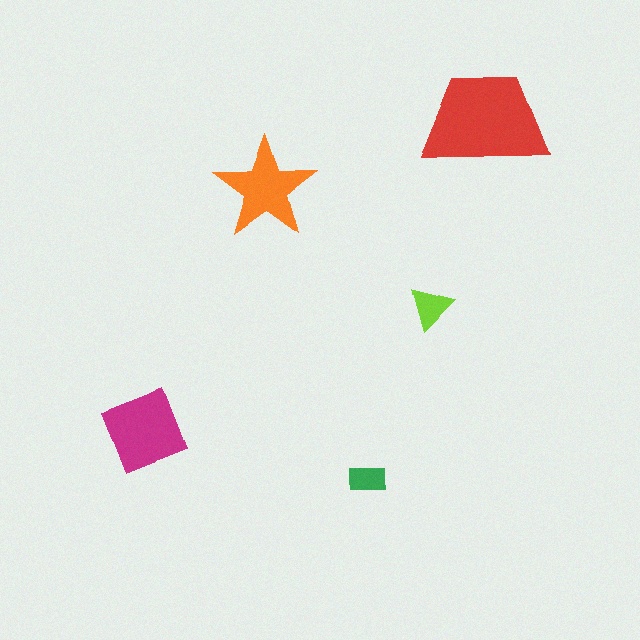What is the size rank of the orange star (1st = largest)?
3rd.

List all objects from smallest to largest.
The green rectangle, the lime triangle, the orange star, the magenta square, the red trapezoid.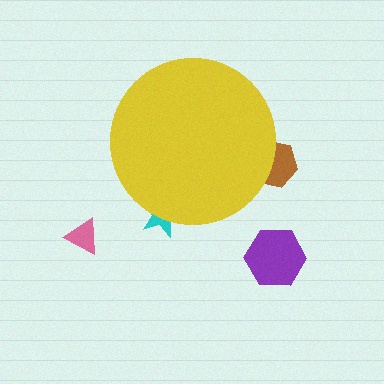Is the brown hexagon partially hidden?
Yes, the brown hexagon is partially hidden behind the yellow circle.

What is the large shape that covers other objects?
A yellow circle.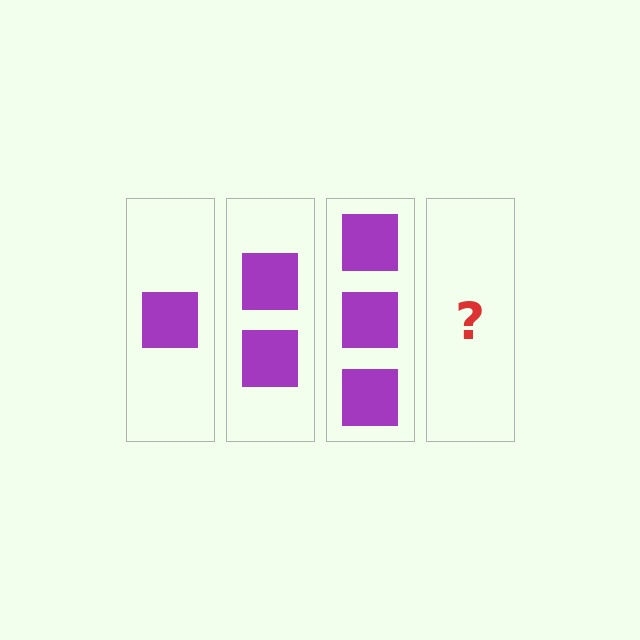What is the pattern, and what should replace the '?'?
The pattern is that each step adds one more square. The '?' should be 4 squares.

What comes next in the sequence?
The next element should be 4 squares.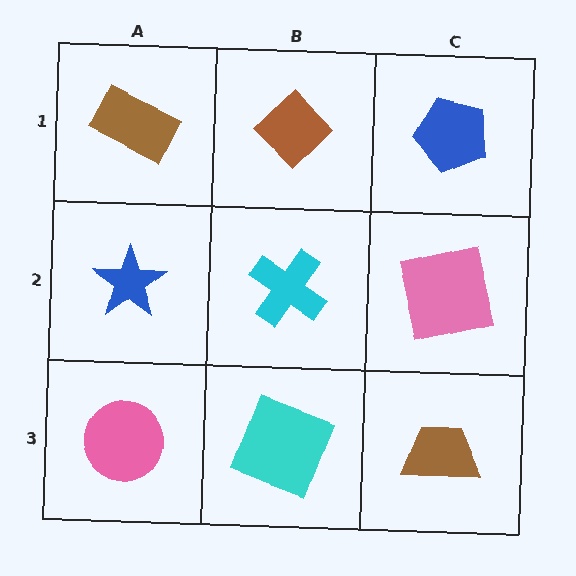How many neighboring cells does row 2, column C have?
3.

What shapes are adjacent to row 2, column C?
A blue pentagon (row 1, column C), a brown trapezoid (row 3, column C), a cyan cross (row 2, column B).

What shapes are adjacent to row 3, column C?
A pink square (row 2, column C), a cyan square (row 3, column B).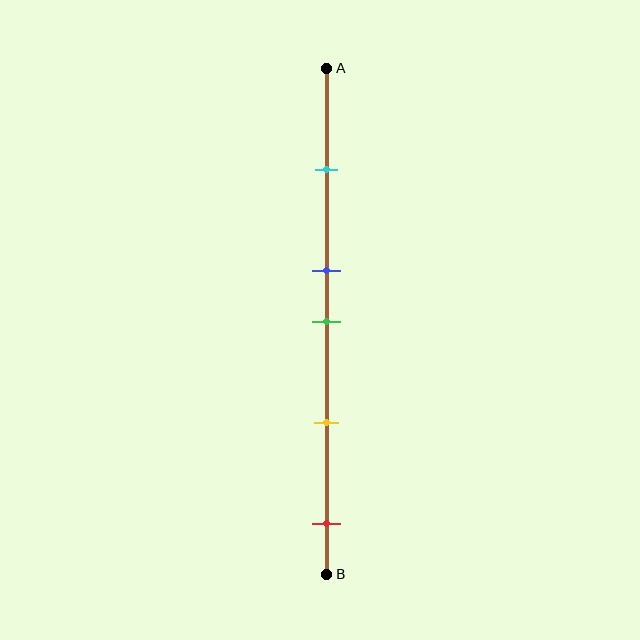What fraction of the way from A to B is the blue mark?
The blue mark is approximately 40% (0.4) of the way from A to B.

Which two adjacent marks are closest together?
The blue and green marks are the closest adjacent pair.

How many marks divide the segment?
There are 5 marks dividing the segment.